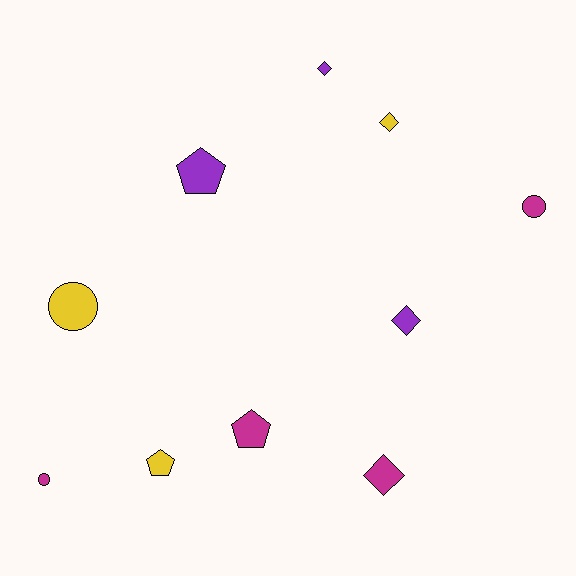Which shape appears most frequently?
Diamond, with 4 objects.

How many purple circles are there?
There are no purple circles.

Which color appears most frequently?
Magenta, with 4 objects.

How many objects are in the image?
There are 10 objects.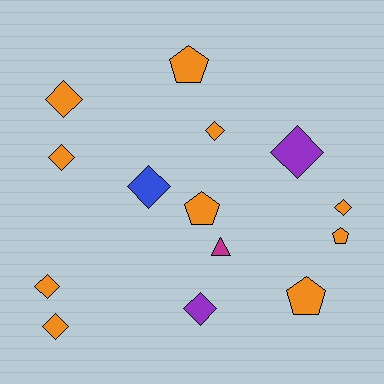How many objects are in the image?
There are 14 objects.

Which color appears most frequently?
Orange, with 10 objects.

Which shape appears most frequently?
Diamond, with 9 objects.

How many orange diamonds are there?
There are 6 orange diamonds.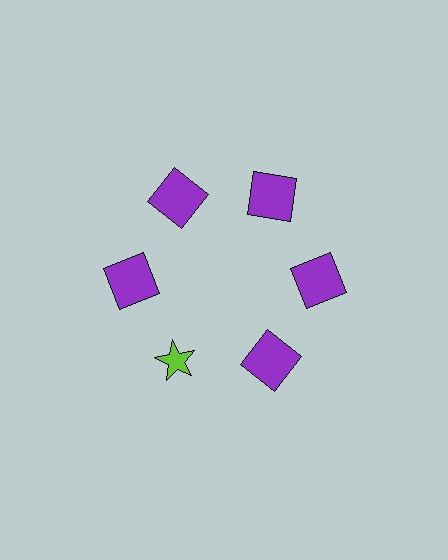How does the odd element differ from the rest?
It differs in both color (lime instead of purple) and shape (star instead of square).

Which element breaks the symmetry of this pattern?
The lime star at roughly the 7 o'clock position breaks the symmetry. All other shapes are purple squares.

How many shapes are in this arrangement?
There are 6 shapes arranged in a ring pattern.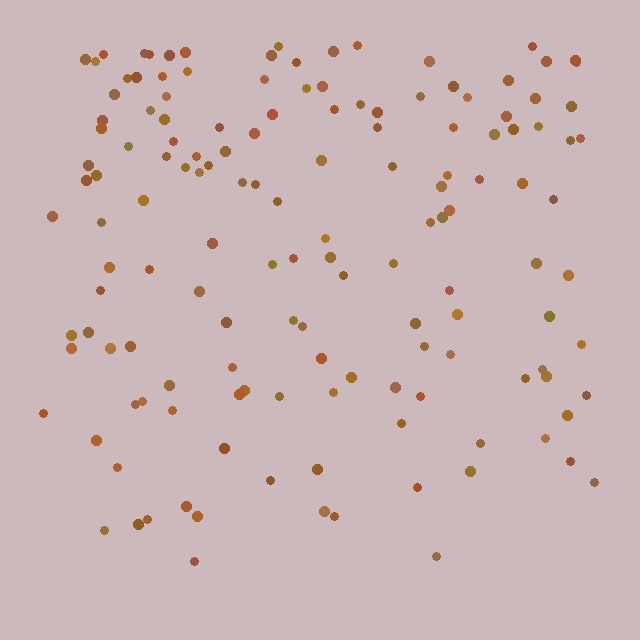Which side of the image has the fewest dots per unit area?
The bottom.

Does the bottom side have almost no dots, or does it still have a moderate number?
Still a moderate number, just noticeably fewer than the top.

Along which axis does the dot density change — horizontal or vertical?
Vertical.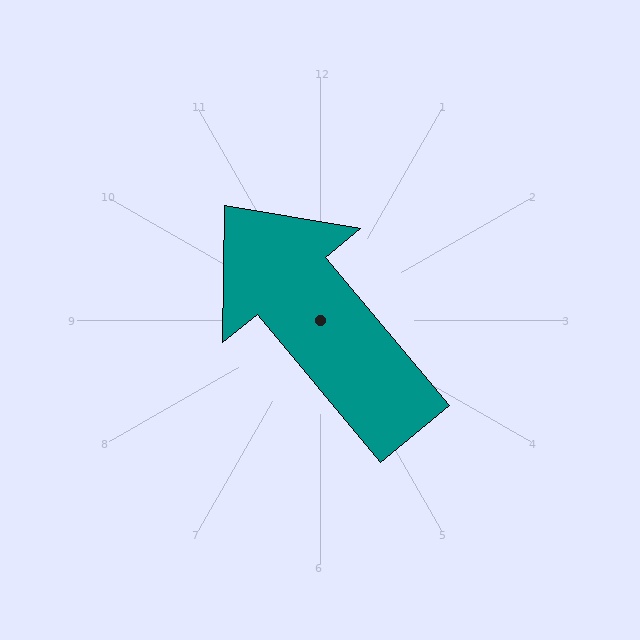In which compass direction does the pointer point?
Northwest.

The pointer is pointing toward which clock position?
Roughly 11 o'clock.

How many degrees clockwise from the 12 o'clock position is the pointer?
Approximately 320 degrees.